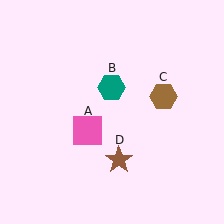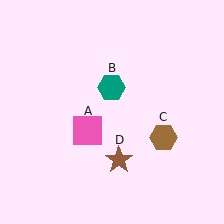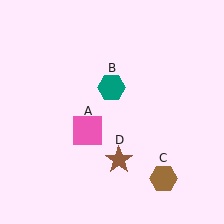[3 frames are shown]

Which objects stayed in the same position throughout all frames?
Pink square (object A) and teal hexagon (object B) and brown star (object D) remained stationary.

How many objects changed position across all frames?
1 object changed position: brown hexagon (object C).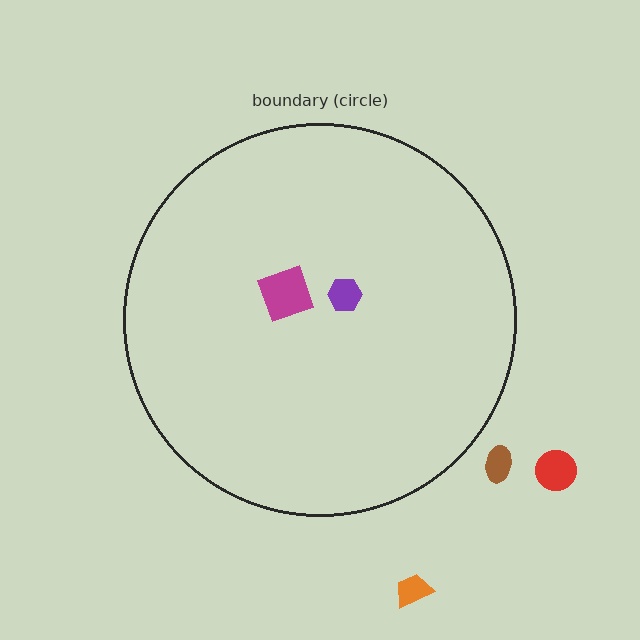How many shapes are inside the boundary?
2 inside, 3 outside.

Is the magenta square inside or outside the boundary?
Inside.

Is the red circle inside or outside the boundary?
Outside.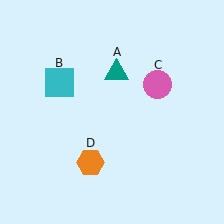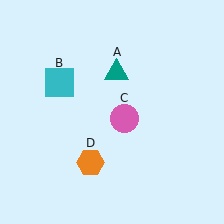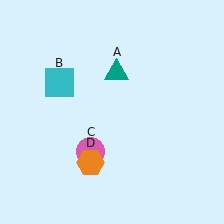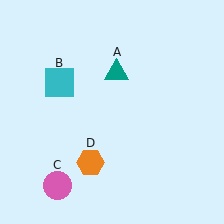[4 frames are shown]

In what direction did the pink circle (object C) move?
The pink circle (object C) moved down and to the left.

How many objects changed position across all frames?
1 object changed position: pink circle (object C).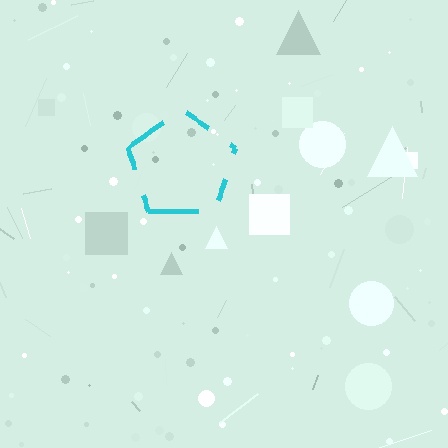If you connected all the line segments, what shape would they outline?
They would outline a pentagon.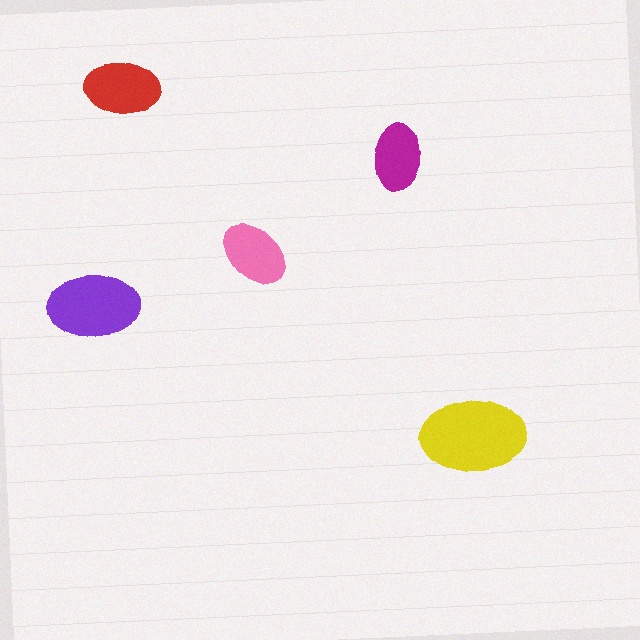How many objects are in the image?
There are 5 objects in the image.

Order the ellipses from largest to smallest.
the yellow one, the purple one, the red one, the pink one, the magenta one.